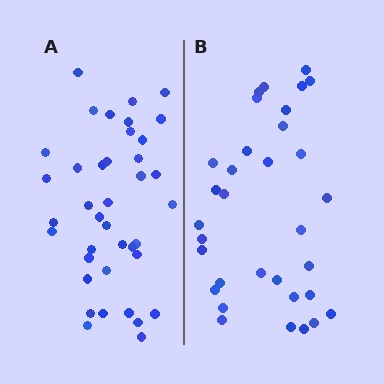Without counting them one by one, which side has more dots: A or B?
Region A (the left region) has more dots.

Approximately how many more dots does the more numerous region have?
Region A has about 6 more dots than region B.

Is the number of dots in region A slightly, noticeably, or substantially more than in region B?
Region A has only slightly more — the two regions are fairly close. The ratio is roughly 1.2 to 1.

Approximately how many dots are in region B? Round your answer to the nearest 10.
About 30 dots. (The exact count is 33, which rounds to 30.)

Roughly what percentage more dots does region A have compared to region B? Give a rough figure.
About 20% more.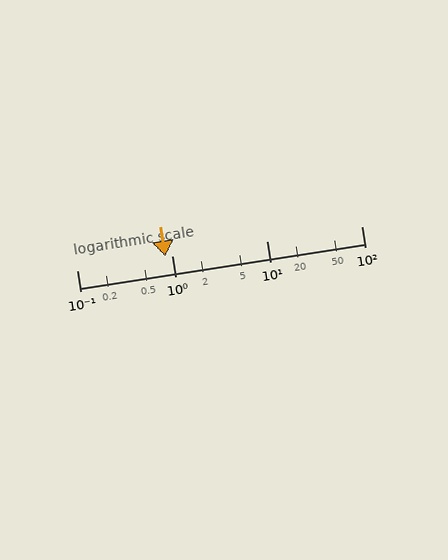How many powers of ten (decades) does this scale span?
The scale spans 3 decades, from 0.1 to 100.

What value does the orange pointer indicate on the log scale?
The pointer indicates approximately 0.86.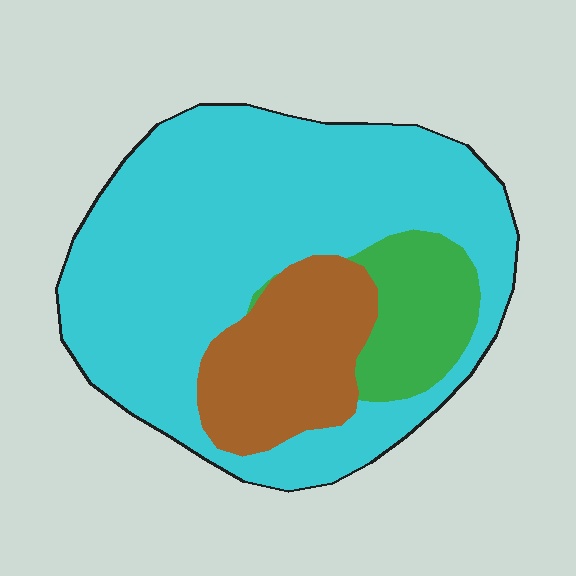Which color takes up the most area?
Cyan, at roughly 70%.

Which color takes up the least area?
Green, at roughly 10%.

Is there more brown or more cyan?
Cyan.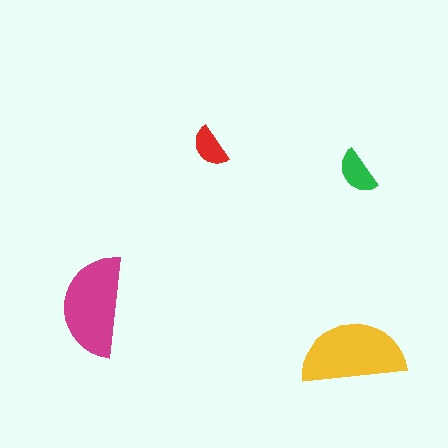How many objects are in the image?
There are 4 objects in the image.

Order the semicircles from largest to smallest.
the yellow one, the magenta one, the green one, the red one.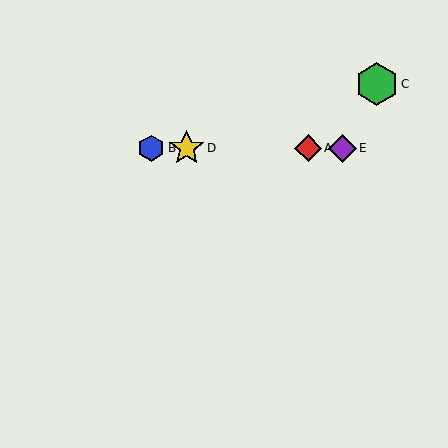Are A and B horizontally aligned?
Yes, both are at y≈148.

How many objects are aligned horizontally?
4 objects (A, B, D, E) are aligned horizontally.